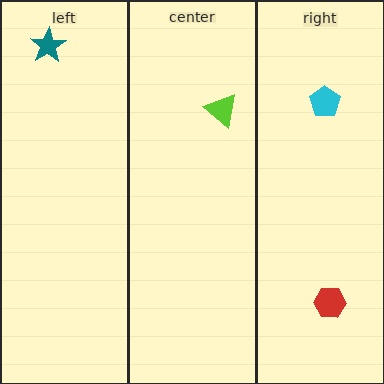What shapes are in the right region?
The cyan pentagon, the red hexagon.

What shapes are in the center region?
The lime triangle.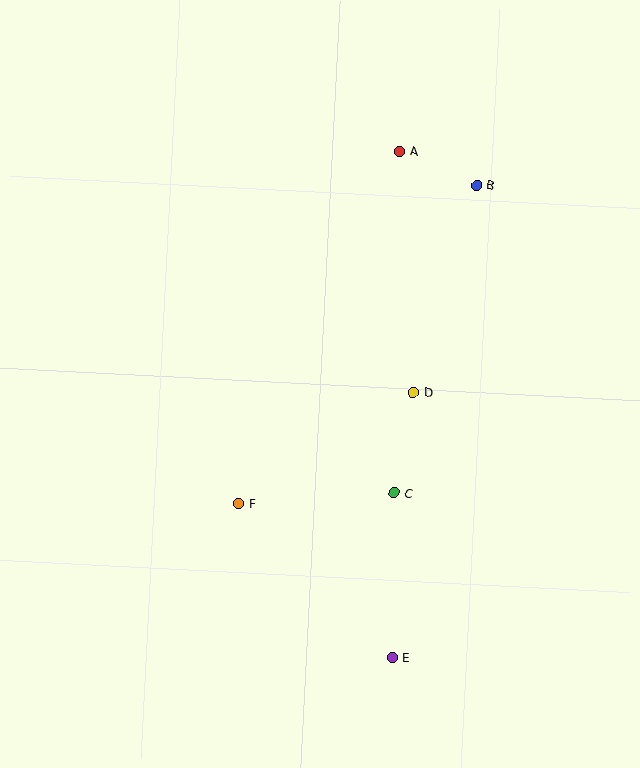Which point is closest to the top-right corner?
Point B is closest to the top-right corner.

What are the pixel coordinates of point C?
Point C is at (394, 493).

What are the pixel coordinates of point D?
Point D is at (413, 392).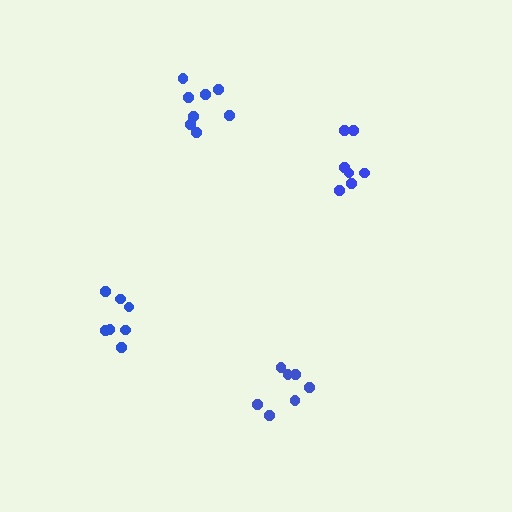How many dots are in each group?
Group 1: 7 dots, Group 2: 7 dots, Group 3: 7 dots, Group 4: 8 dots (29 total).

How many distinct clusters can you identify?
There are 4 distinct clusters.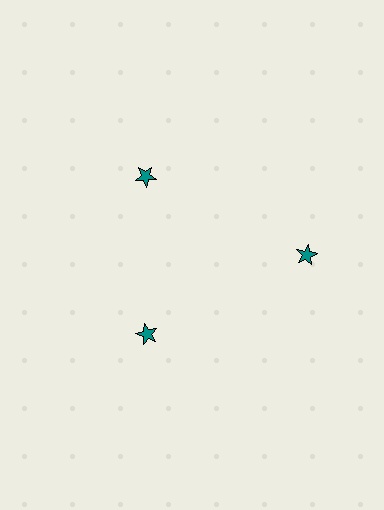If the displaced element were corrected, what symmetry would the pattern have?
It would have 3-fold rotational symmetry — the pattern would map onto itself every 120 degrees.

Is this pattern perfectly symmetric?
No. The 3 teal stars are arranged in a ring, but one element near the 3 o'clock position is pushed outward from the center, breaking the 3-fold rotational symmetry.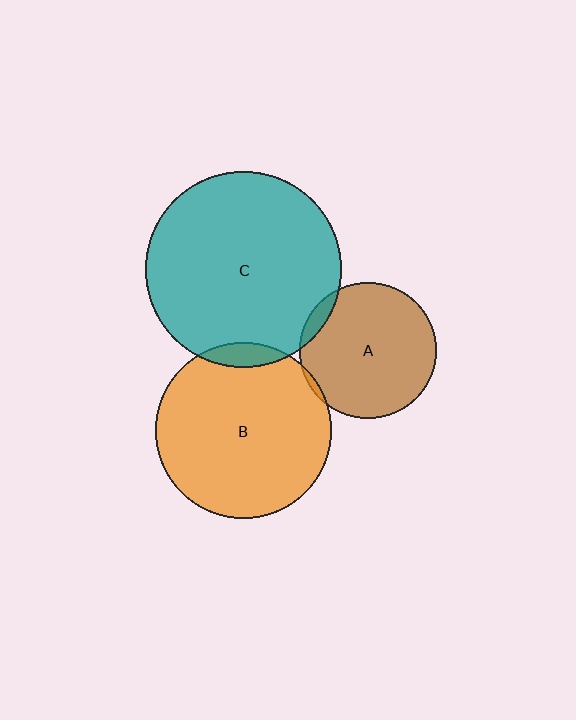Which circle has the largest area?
Circle C (teal).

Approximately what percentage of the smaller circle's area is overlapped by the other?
Approximately 5%.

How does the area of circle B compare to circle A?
Approximately 1.7 times.